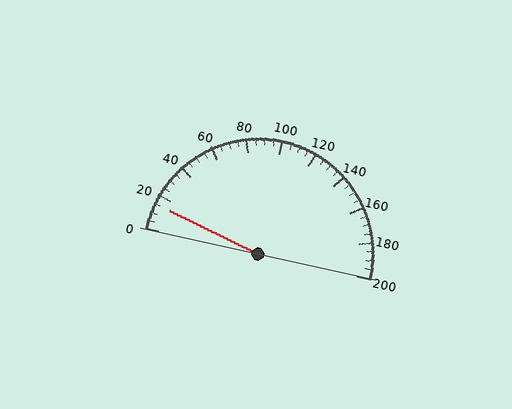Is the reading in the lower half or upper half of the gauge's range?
The reading is in the lower half of the range (0 to 200).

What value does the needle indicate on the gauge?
The needle indicates approximately 15.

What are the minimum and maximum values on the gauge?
The gauge ranges from 0 to 200.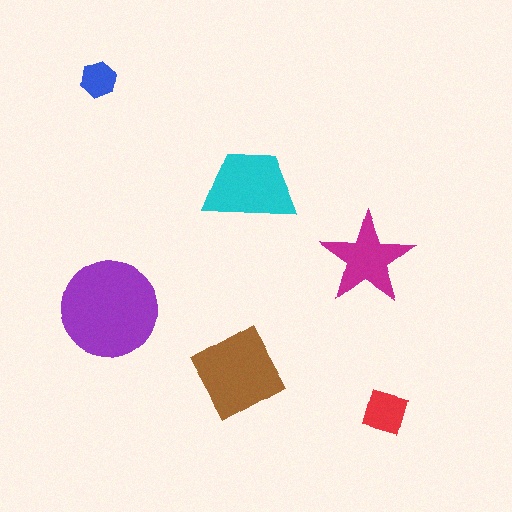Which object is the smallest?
The blue hexagon.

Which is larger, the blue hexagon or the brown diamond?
The brown diamond.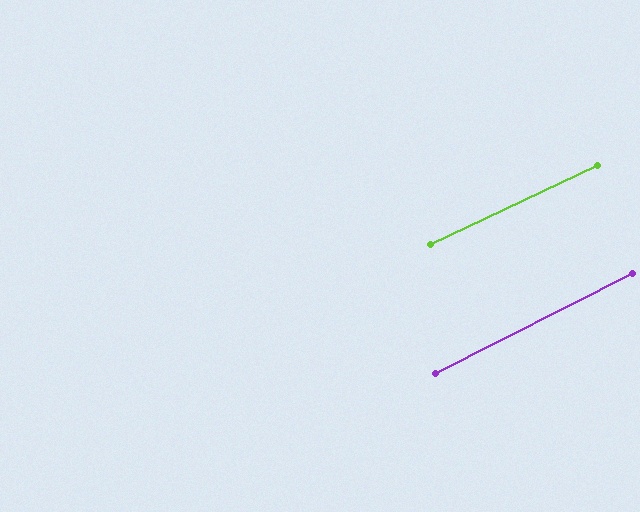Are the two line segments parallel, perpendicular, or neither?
Parallel — their directions differ by only 1.7°.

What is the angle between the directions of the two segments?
Approximately 2 degrees.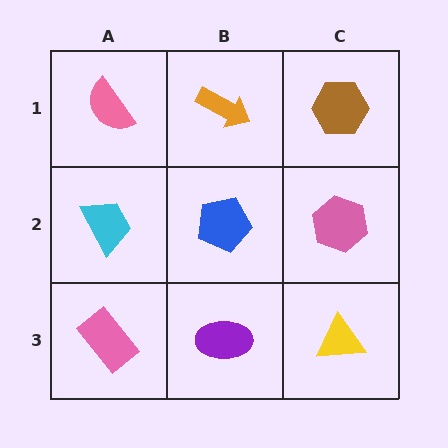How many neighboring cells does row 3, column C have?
2.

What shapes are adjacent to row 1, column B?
A blue pentagon (row 2, column B), a pink semicircle (row 1, column A), a brown hexagon (row 1, column C).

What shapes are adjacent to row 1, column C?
A pink hexagon (row 2, column C), an orange arrow (row 1, column B).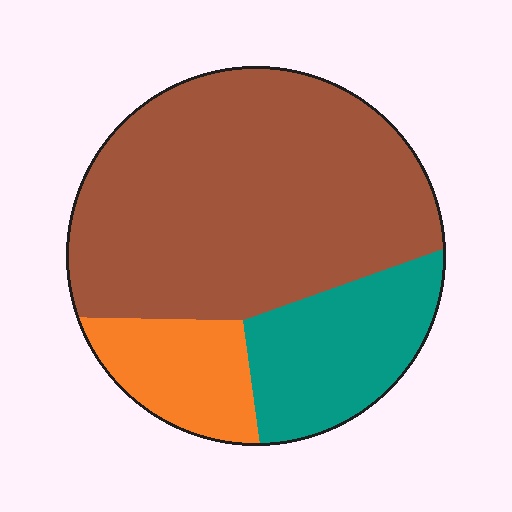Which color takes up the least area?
Orange, at roughly 15%.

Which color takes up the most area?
Brown, at roughly 65%.